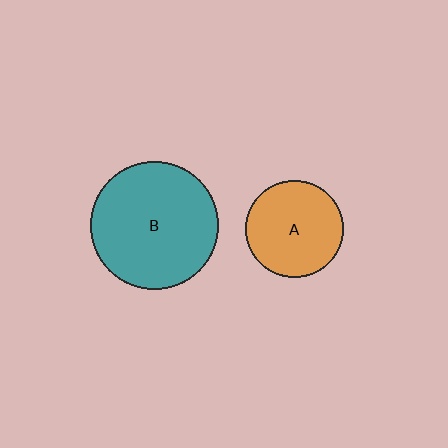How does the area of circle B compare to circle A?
Approximately 1.7 times.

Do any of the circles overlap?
No, none of the circles overlap.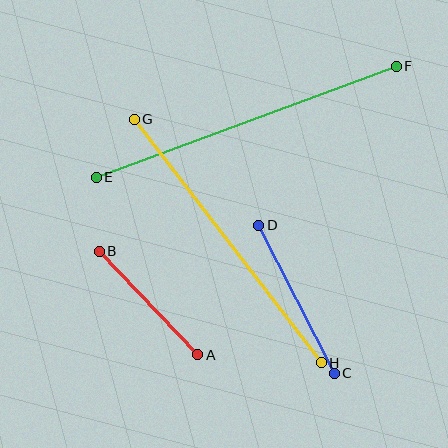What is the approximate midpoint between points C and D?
The midpoint is at approximately (297, 299) pixels.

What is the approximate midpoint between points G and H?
The midpoint is at approximately (228, 241) pixels.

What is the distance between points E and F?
The distance is approximately 320 pixels.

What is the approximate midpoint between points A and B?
The midpoint is at approximately (149, 303) pixels.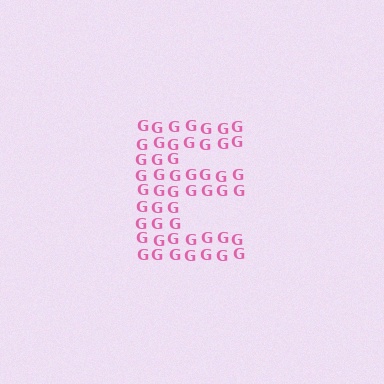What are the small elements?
The small elements are letter G's.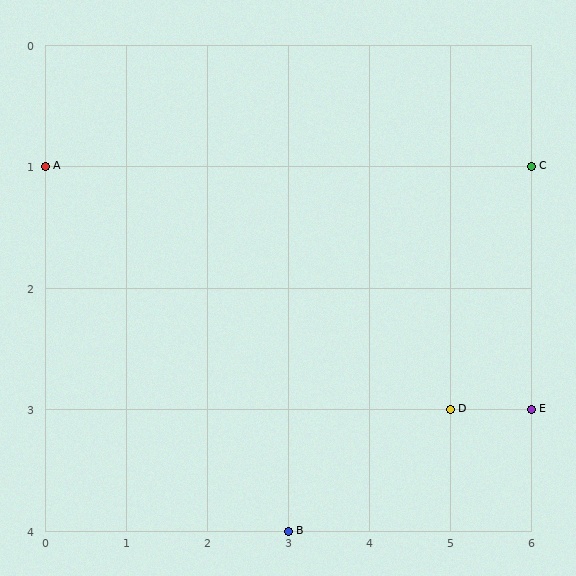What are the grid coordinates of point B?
Point B is at grid coordinates (3, 4).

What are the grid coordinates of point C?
Point C is at grid coordinates (6, 1).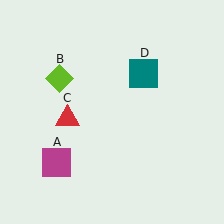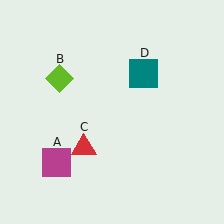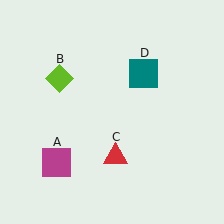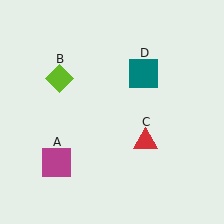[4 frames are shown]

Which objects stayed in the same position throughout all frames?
Magenta square (object A) and lime diamond (object B) and teal square (object D) remained stationary.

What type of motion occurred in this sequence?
The red triangle (object C) rotated counterclockwise around the center of the scene.